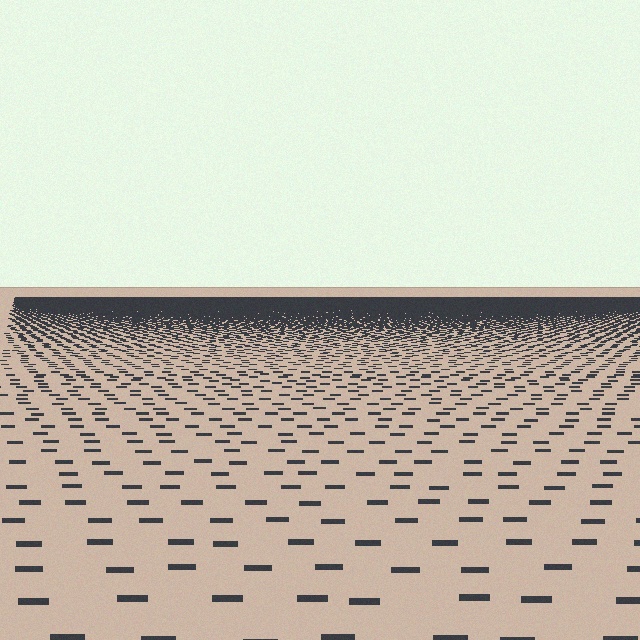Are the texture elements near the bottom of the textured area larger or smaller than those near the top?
Larger. Near the bottom, elements are closer to the viewer and appear at a bigger on-screen size.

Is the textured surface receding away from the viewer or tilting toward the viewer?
The surface is receding away from the viewer. Texture elements get smaller and denser toward the top.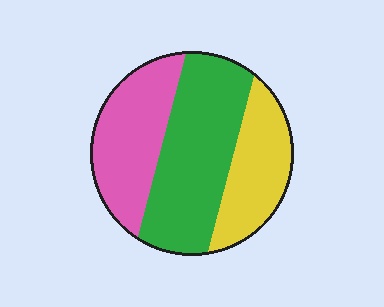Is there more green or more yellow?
Green.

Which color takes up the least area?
Yellow, at roughly 25%.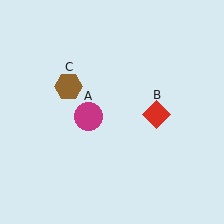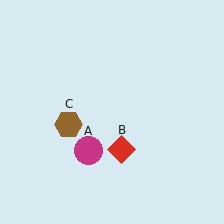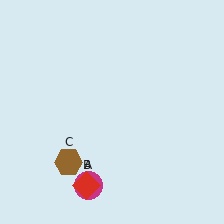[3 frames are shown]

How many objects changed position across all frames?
3 objects changed position: magenta circle (object A), red diamond (object B), brown hexagon (object C).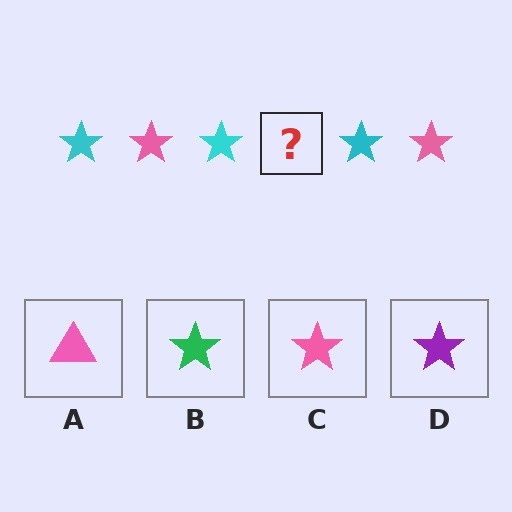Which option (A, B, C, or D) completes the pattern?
C.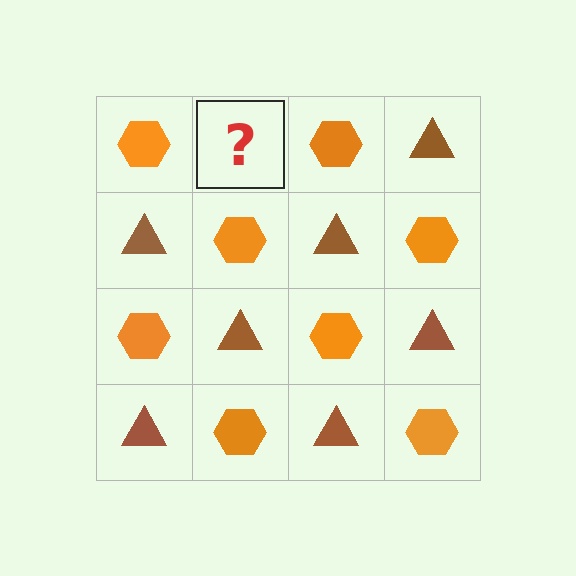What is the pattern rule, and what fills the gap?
The rule is that it alternates orange hexagon and brown triangle in a checkerboard pattern. The gap should be filled with a brown triangle.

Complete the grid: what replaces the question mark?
The question mark should be replaced with a brown triangle.